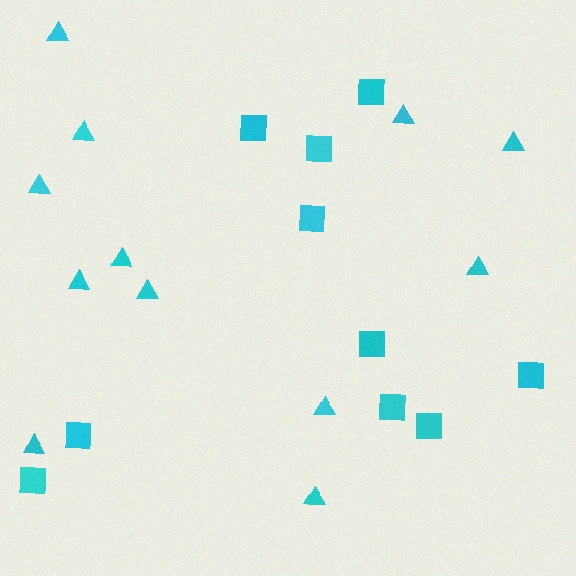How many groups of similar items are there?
There are 2 groups: one group of squares (10) and one group of triangles (12).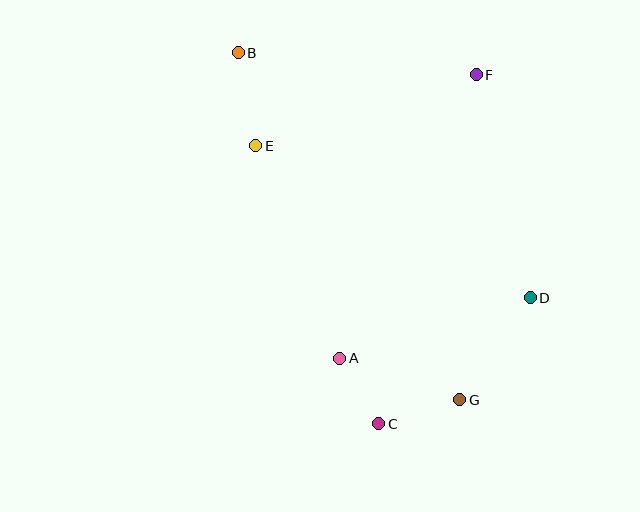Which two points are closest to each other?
Points A and C are closest to each other.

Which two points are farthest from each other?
Points B and G are farthest from each other.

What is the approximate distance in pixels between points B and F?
The distance between B and F is approximately 239 pixels.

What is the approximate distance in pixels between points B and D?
The distance between B and D is approximately 382 pixels.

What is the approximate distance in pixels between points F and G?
The distance between F and G is approximately 325 pixels.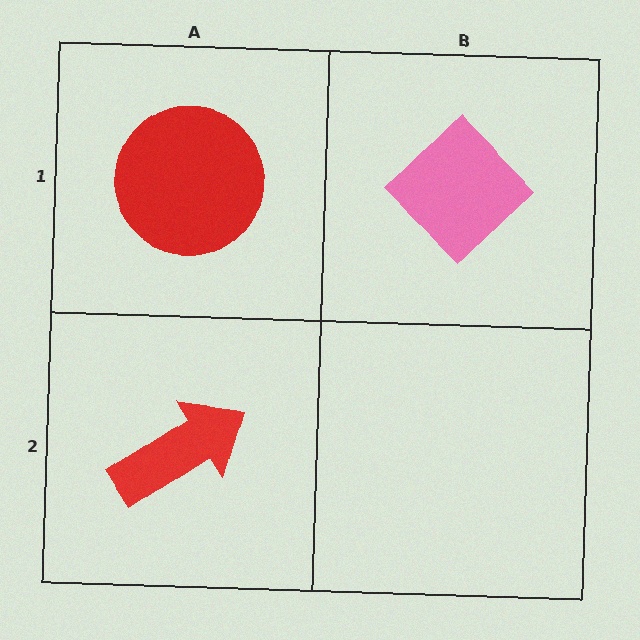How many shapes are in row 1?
2 shapes.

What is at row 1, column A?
A red circle.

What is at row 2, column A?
A red arrow.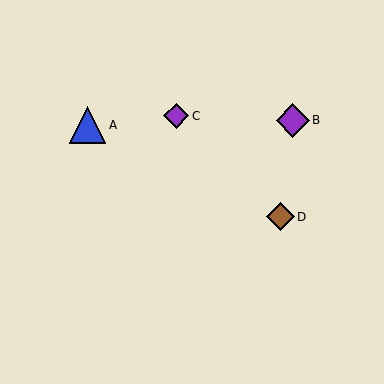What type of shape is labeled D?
Shape D is a brown diamond.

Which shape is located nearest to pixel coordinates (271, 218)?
The brown diamond (labeled D) at (281, 217) is nearest to that location.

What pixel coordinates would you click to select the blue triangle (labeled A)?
Click at (88, 125) to select the blue triangle A.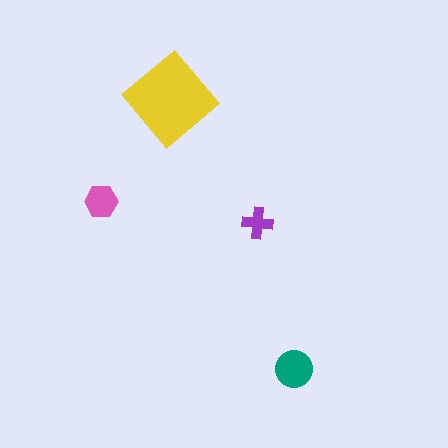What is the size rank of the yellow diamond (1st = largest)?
1st.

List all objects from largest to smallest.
The yellow diamond, the teal circle, the pink hexagon, the purple cross.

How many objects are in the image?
There are 4 objects in the image.